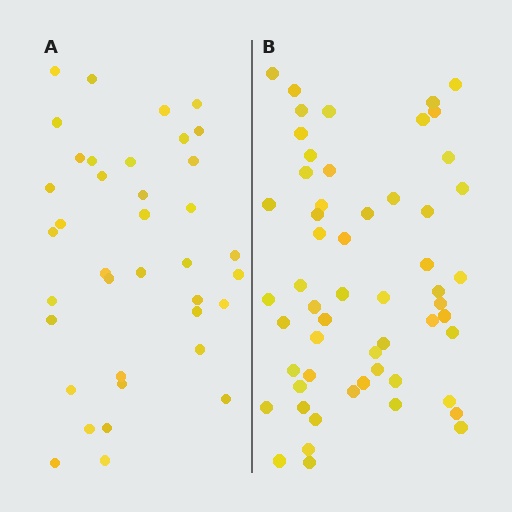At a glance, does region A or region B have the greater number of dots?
Region B (the right region) has more dots.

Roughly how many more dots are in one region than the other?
Region B has approximately 20 more dots than region A.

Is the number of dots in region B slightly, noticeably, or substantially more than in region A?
Region B has substantially more. The ratio is roughly 1.5 to 1.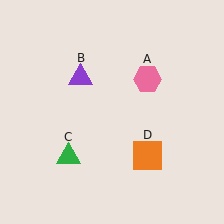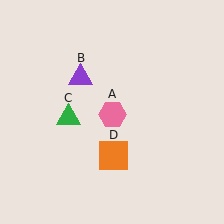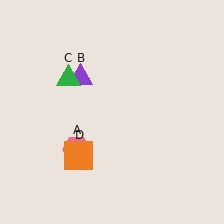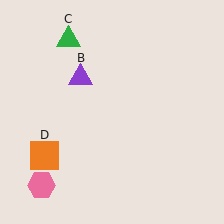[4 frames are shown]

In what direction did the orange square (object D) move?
The orange square (object D) moved left.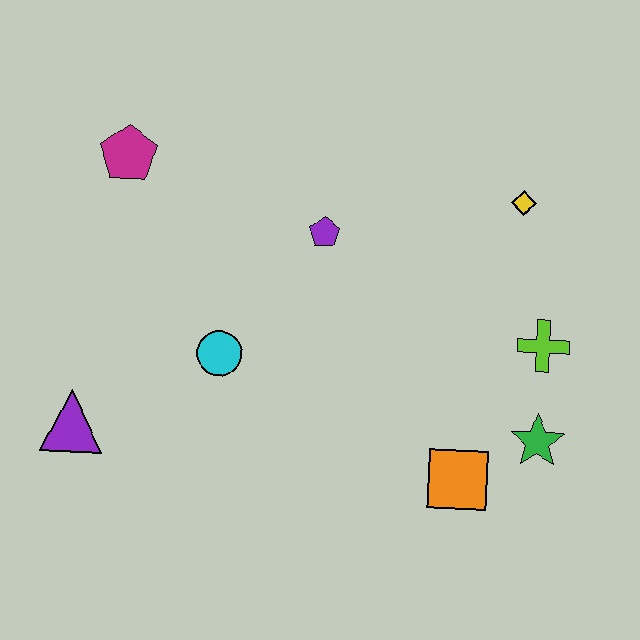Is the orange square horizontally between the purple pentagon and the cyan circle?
No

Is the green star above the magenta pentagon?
No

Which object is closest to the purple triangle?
The cyan circle is closest to the purple triangle.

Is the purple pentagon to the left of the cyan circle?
No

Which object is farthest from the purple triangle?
The yellow diamond is farthest from the purple triangle.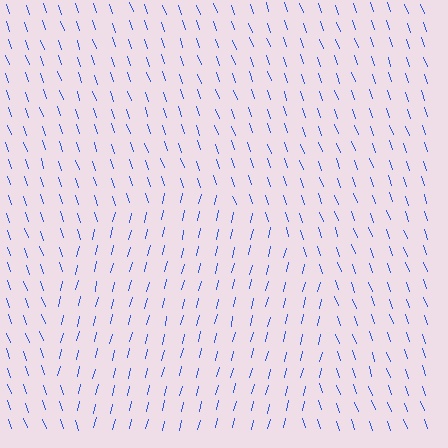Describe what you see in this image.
The image is filled with small blue line segments. A circle region in the image has lines oriented differently from the surrounding lines, creating a visible texture boundary.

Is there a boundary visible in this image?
Yes, there is a texture boundary formed by a change in line orientation.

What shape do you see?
I see a circle.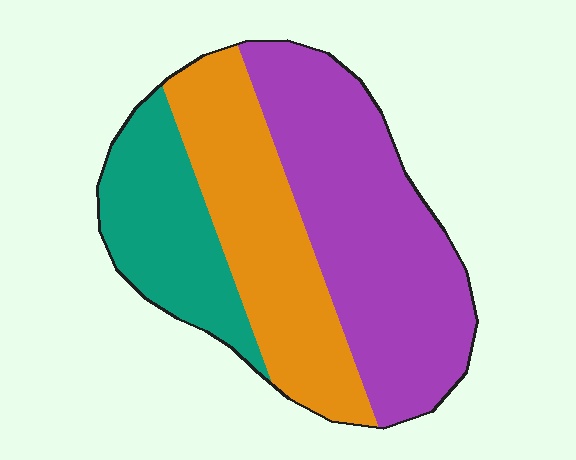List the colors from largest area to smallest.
From largest to smallest: purple, orange, teal.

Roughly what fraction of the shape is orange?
Orange takes up between a quarter and a half of the shape.